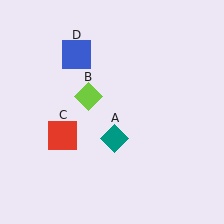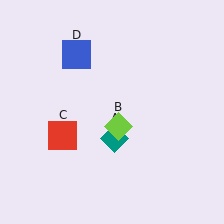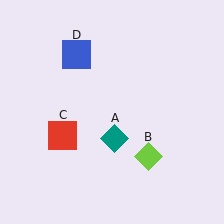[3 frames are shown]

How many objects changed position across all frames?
1 object changed position: lime diamond (object B).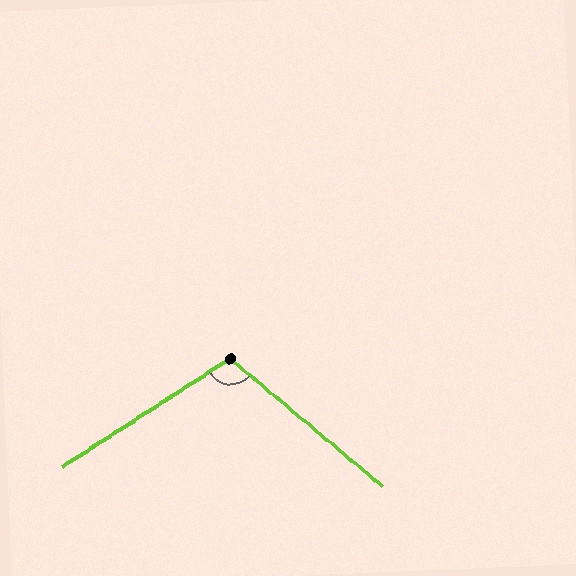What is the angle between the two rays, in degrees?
Approximately 107 degrees.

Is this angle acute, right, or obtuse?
It is obtuse.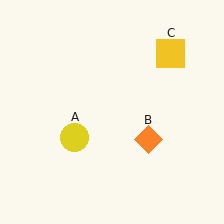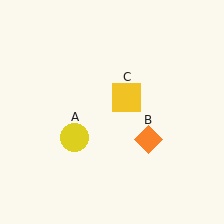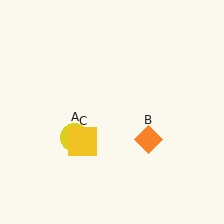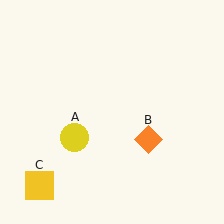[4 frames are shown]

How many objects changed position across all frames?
1 object changed position: yellow square (object C).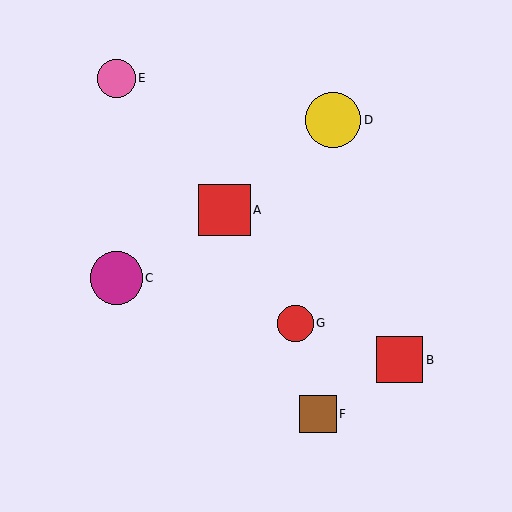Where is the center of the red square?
The center of the red square is at (400, 360).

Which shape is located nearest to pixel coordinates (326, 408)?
The brown square (labeled F) at (318, 414) is nearest to that location.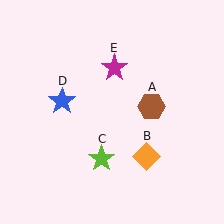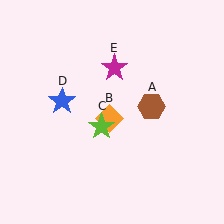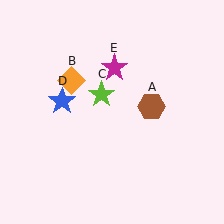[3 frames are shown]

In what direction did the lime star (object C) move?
The lime star (object C) moved up.